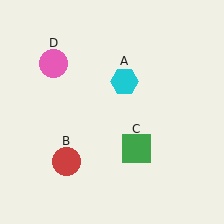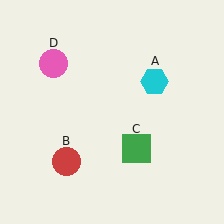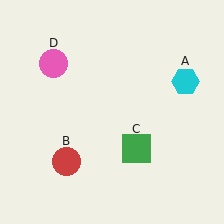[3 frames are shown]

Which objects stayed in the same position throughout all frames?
Red circle (object B) and green square (object C) and pink circle (object D) remained stationary.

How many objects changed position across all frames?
1 object changed position: cyan hexagon (object A).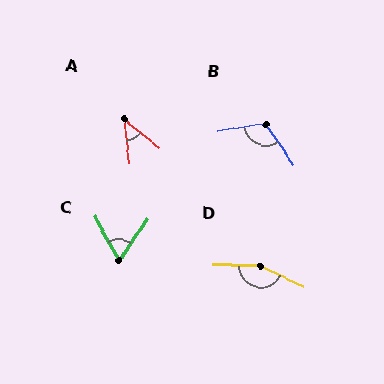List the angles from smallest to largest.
A (44°), C (63°), B (114°), D (155°).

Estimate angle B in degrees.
Approximately 114 degrees.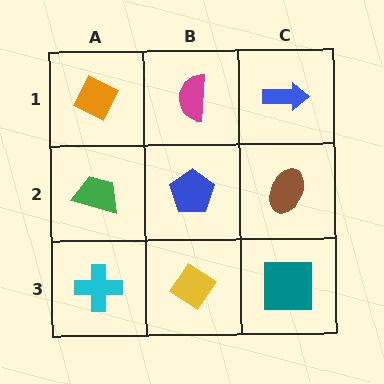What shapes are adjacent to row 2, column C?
A blue arrow (row 1, column C), a teal square (row 3, column C), a blue pentagon (row 2, column B).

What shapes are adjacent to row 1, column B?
A blue pentagon (row 2, column B), an orange diamond (row 1, column A), a blue arrow (row 1, column C).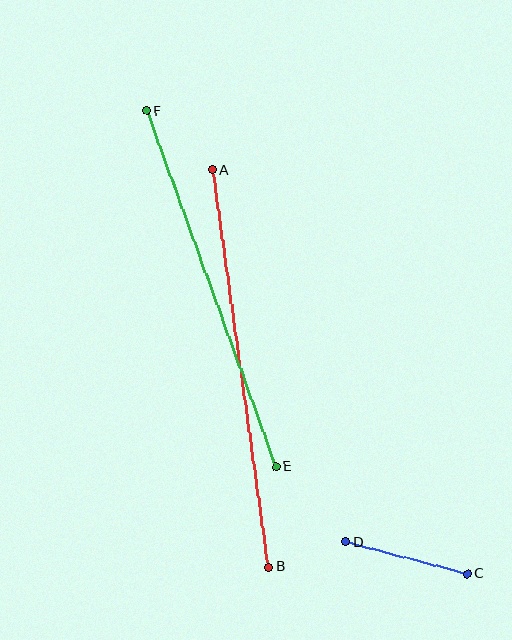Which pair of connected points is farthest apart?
Points A and B are farthest apart.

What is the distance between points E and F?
The distance is approximately 379 pixels.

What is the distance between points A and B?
The distance is approximately 401 pixels.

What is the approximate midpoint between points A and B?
The midpoint is at approximately (241, 368) pixels.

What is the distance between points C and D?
The distance is approximately 126 pixels.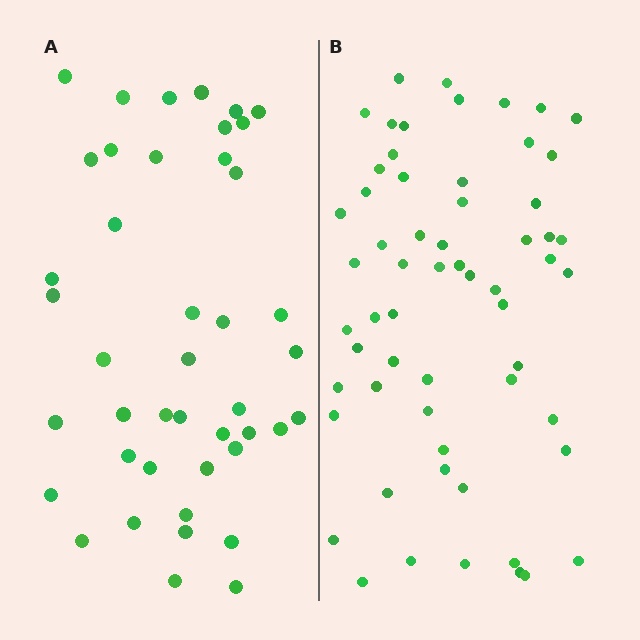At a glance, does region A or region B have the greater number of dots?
Region B (the right region) has more dots.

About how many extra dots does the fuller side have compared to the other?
Region B has approximately 15 more dots than region A.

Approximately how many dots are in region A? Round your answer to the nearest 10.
About 40 dots. (The exact count is 43, which rounds to 40.)